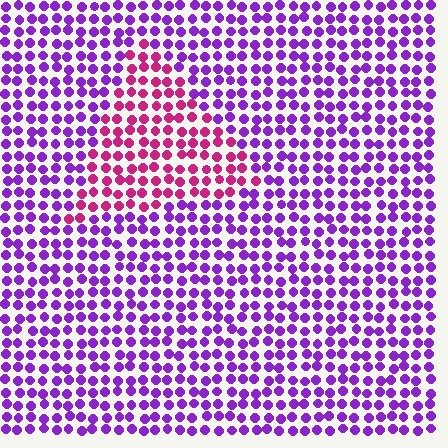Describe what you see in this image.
The image is filled with small purple elements in a uniform arrangement. A triangle-shaped region is visible where the elements are tinted to a slightly different hue, forming a subtle color boundary.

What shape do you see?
I see a triangle.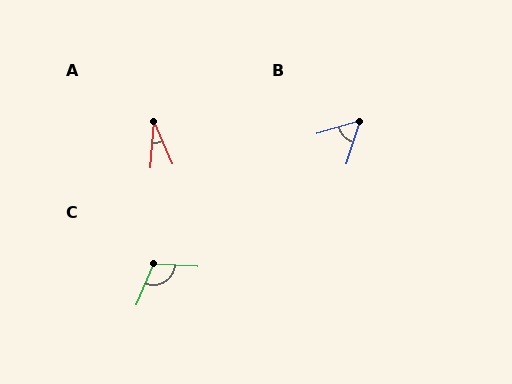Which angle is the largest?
C, at approximately 111 degrees.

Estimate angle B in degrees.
Approximately 56 degrees.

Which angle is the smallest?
A, at approximately 27 degrees.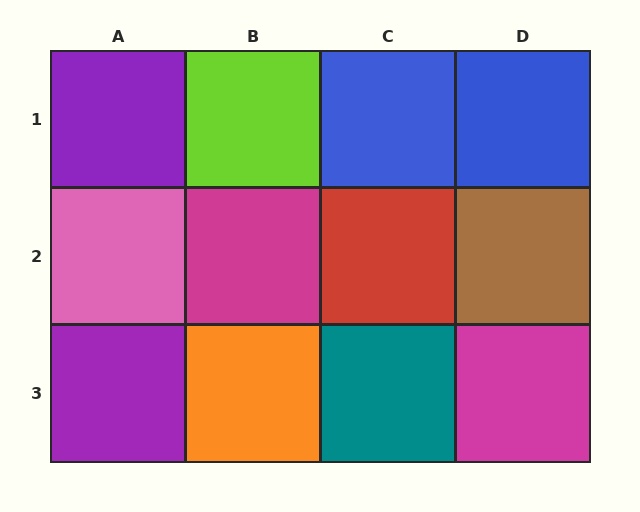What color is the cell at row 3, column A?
Purple.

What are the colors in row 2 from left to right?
Pink, magenta, red, brown.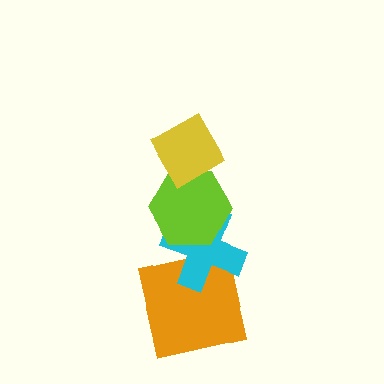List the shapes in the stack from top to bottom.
From top to bottom: the yellow diamond, the lime hexagon, the cyan cross, the orange square.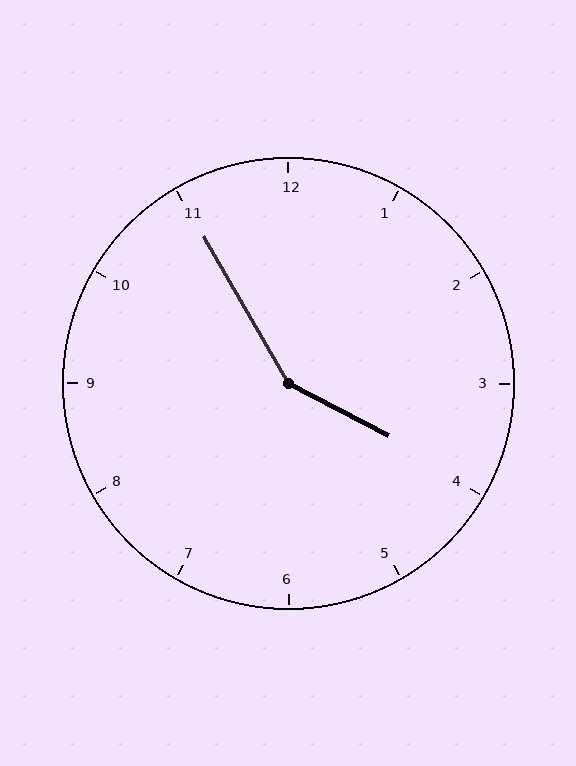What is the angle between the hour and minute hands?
Approximately 148 degrees.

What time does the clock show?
3:55.